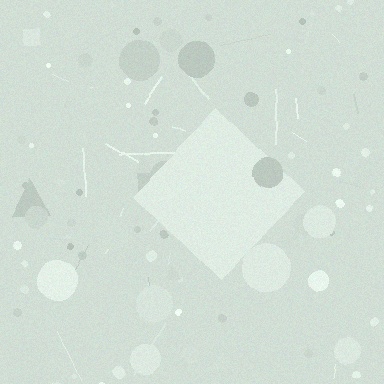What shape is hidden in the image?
A diamond is hidden in the image.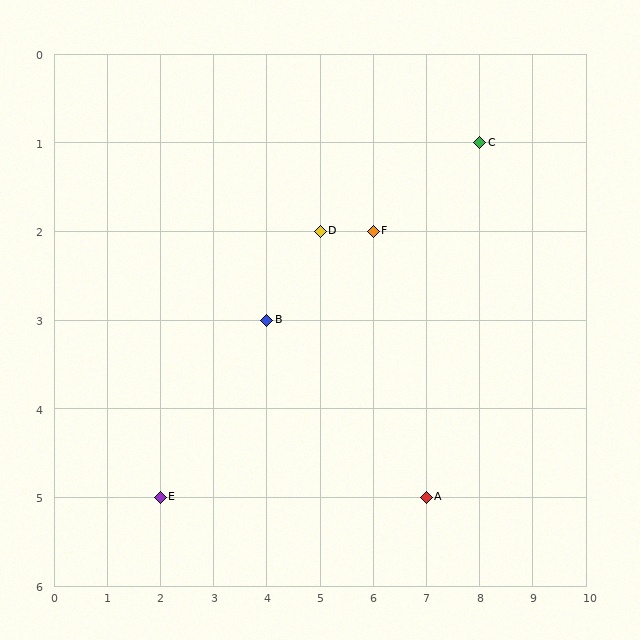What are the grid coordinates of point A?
Point A is at grid coordinates (7, 5).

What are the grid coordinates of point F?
Point F is at grid coordinates (6, 2).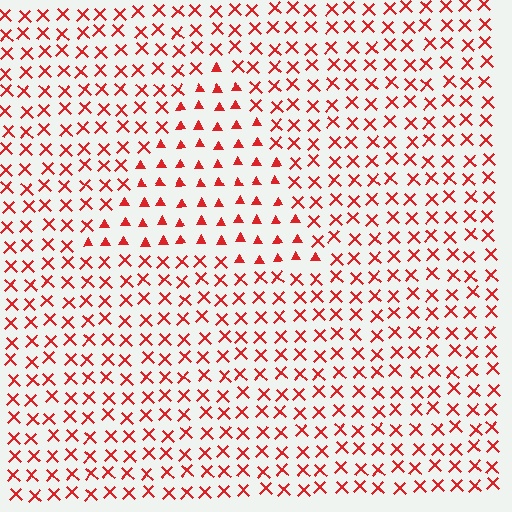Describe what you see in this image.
The image is filled with small red elements arranged in a uniform grid. A triangle-shaped region contains triangles, while the surrounding area contains X marks. The boundary is defined purely by the change in element shape.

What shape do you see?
I see a triangle.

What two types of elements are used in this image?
The image uses triangles inside the triangle region and X marks outside it.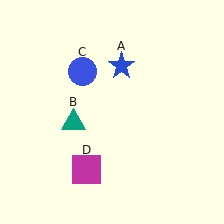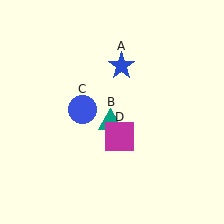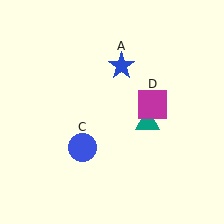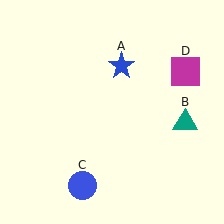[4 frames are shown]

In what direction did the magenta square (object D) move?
The magenta square (object D) moved up and to the right.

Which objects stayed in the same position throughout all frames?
Blue star (object A) remained stationary.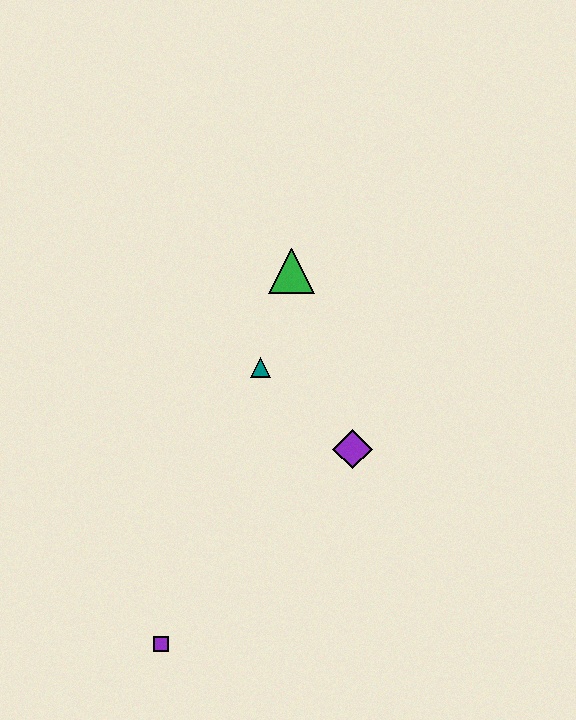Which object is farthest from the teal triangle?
The purple square is farthest from the teal triangle.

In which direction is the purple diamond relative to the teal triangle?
The purple diamond is to the right of the teal triangle.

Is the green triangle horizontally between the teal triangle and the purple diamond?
Yes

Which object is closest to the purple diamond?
The teal triangle is closest to the purple diamond.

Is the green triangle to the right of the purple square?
Yes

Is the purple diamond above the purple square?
Yes